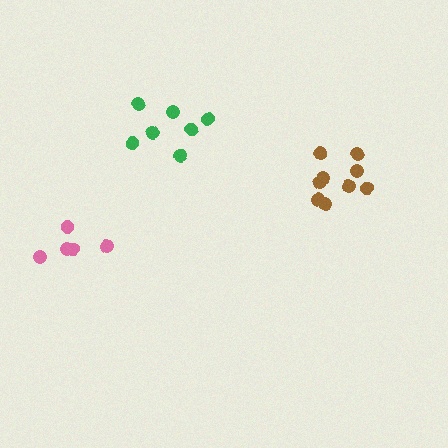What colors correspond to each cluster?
The clusters are colored: green, pink, brown.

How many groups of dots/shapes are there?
There are 3 groups.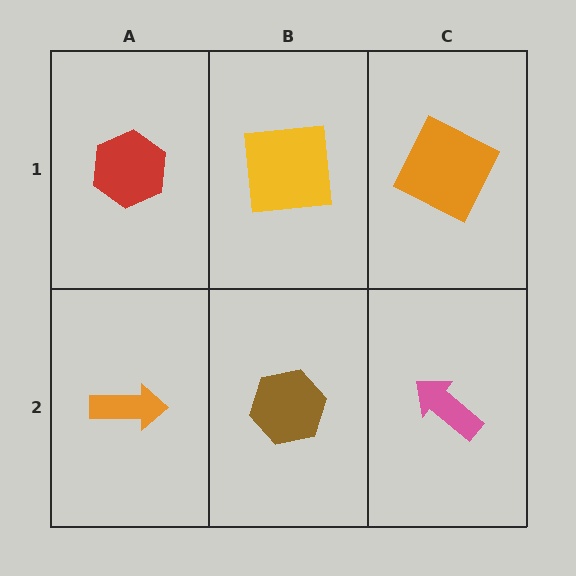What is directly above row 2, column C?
An orange square.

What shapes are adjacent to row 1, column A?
An orange arrow (row 2, column A), a yellow square (row 1, column B).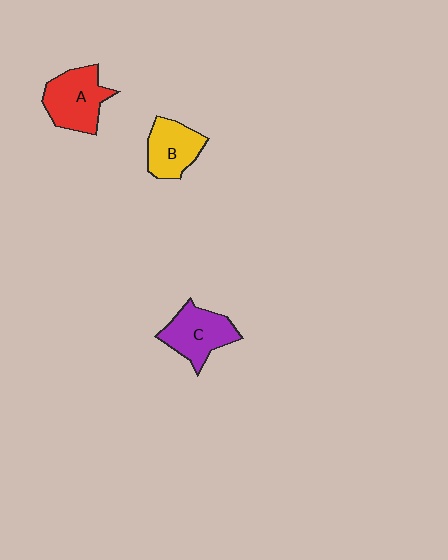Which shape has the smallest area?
Shape B (yellow).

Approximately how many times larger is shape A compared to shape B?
Approximately 1.2 times.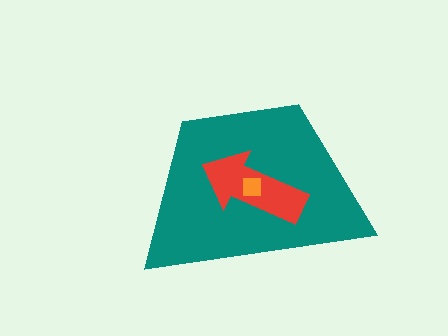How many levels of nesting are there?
3.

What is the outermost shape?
The teal trapezoid.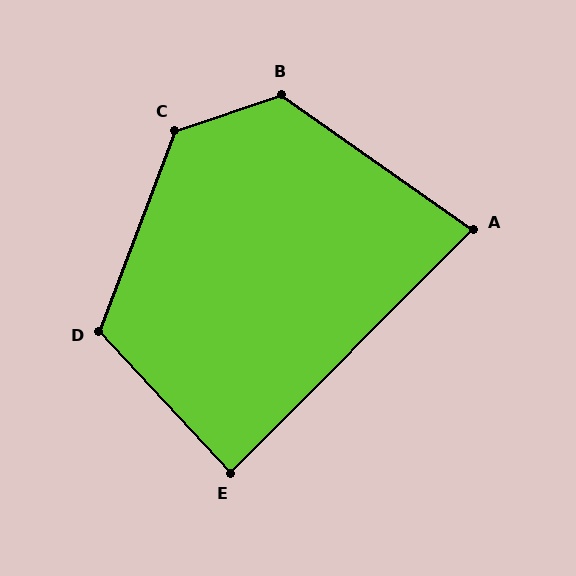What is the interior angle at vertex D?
Approximately 116 degrees (obtuse).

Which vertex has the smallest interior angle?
A, at approximately 80 degrees.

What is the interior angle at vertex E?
Approximately 88 degrees (approximately right).